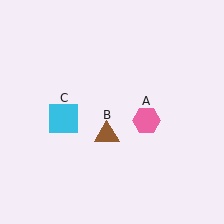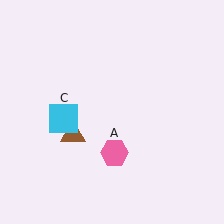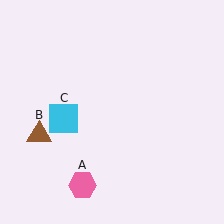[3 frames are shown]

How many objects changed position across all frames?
2 objects changed position: pink hexagon (object A), brown triangle (object B).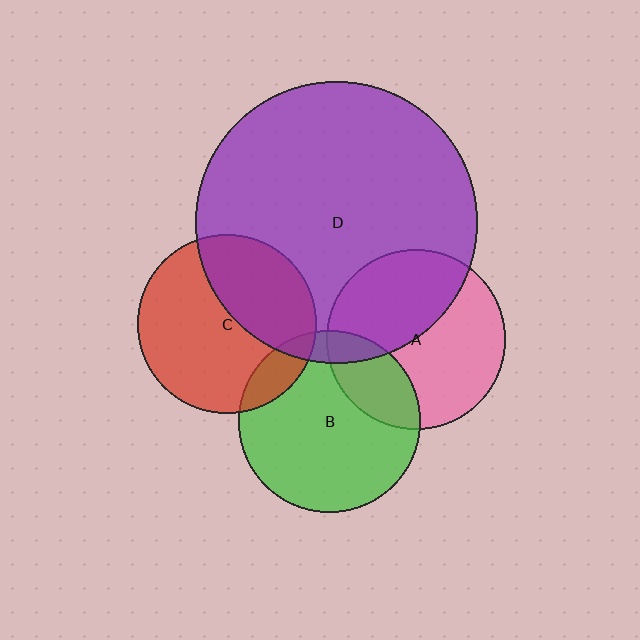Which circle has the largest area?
Circle D (purple).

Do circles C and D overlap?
Yes.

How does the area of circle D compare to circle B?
Approximately 2.4 times.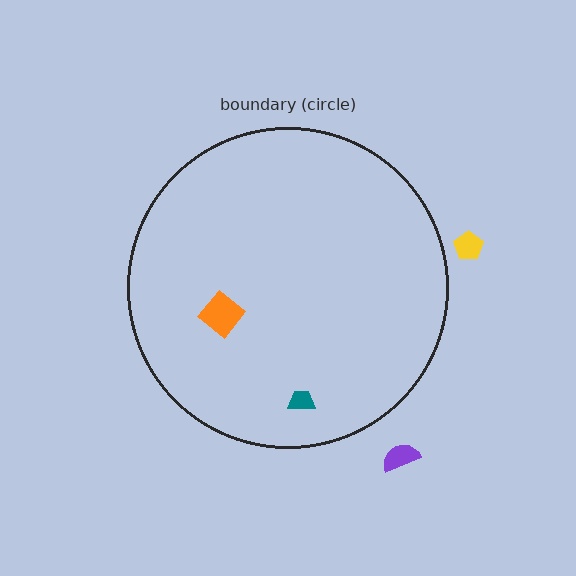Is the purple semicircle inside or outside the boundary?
Outside.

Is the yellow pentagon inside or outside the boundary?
Outside.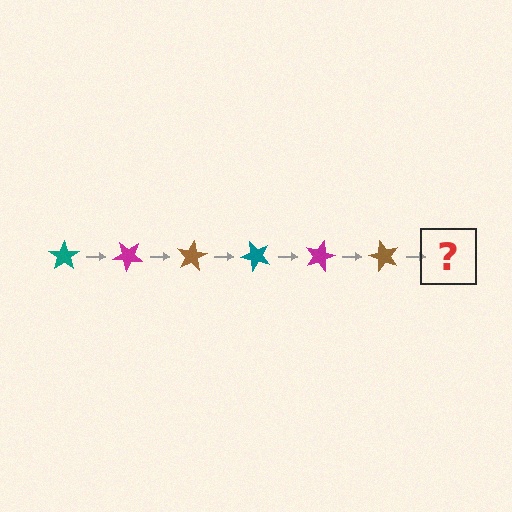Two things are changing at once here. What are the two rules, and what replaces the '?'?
The two rules are that it rotates 40 degrees each step and the color cycles through teal, magenta, and brown. The '?' should be a teal star, rotated 240 degrees from the start.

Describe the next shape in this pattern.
It should be a teal star, rotated 240 degrees from the start.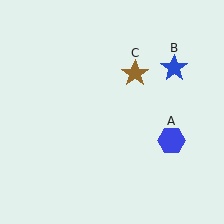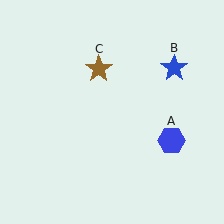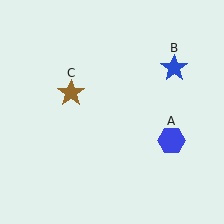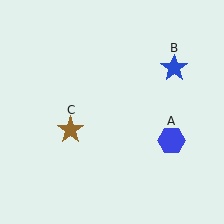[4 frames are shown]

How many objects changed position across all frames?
1 object changed position: brown star (object C).